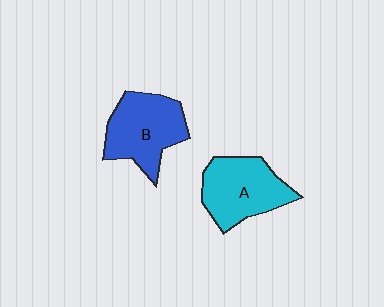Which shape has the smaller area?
Shape A (cyan).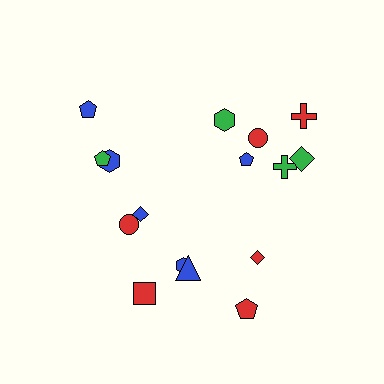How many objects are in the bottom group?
There are 6 objects.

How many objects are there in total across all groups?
There are 16 objects.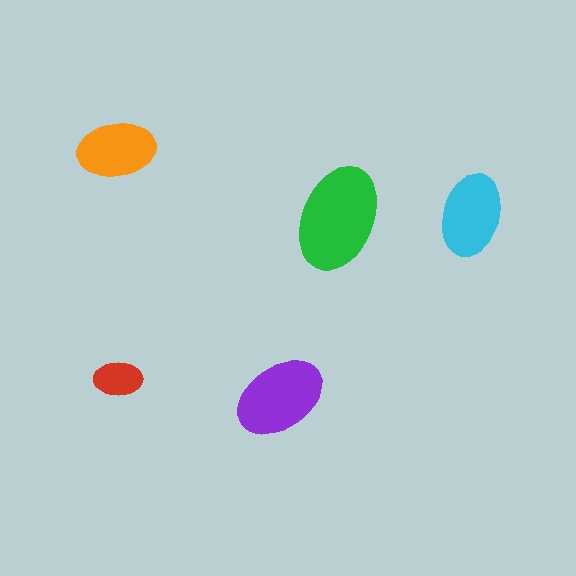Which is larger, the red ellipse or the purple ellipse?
The purple one.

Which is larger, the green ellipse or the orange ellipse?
The green one.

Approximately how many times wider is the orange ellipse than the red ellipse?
About 1.5 times wider.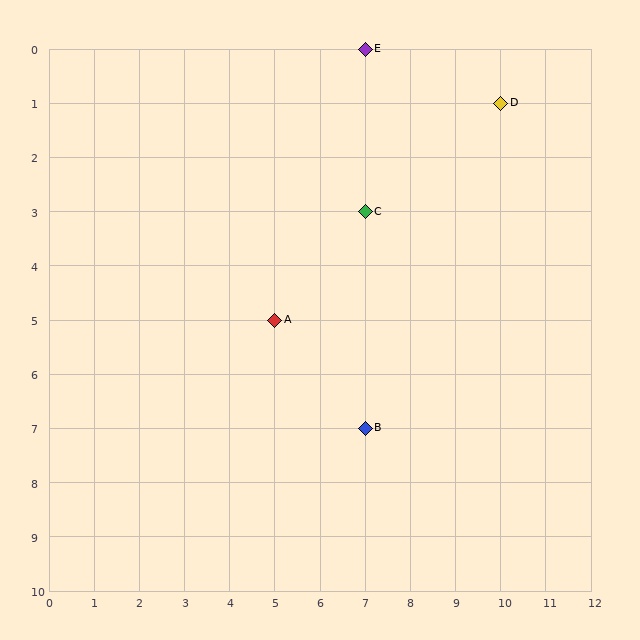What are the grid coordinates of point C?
Point C is at grid coordinates (7, 3).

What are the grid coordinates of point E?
Point E is at grid coordinates (7, 0).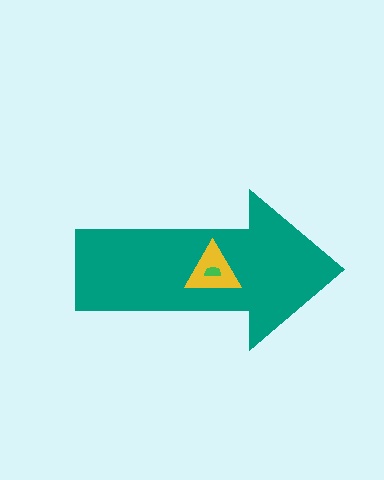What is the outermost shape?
The teal arrow.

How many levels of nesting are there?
3.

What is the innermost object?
The green semicircle.